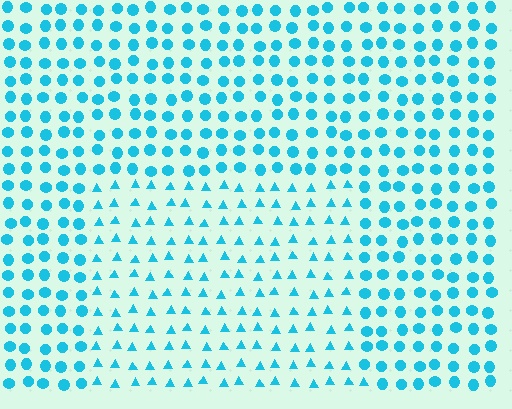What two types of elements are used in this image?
The image uses triangles inside the rectangle region and circles outside it.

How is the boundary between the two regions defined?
The boundary is defined by a change in element shape: triangles inside vs. circles outside. All elements share the same color and spacing.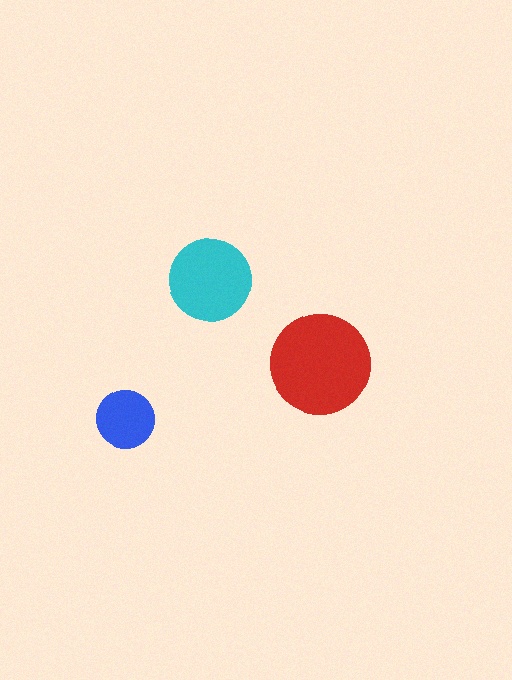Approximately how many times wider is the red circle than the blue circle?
About 1.5 times wider.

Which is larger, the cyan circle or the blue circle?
The cyan one.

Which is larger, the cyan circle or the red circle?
The red one.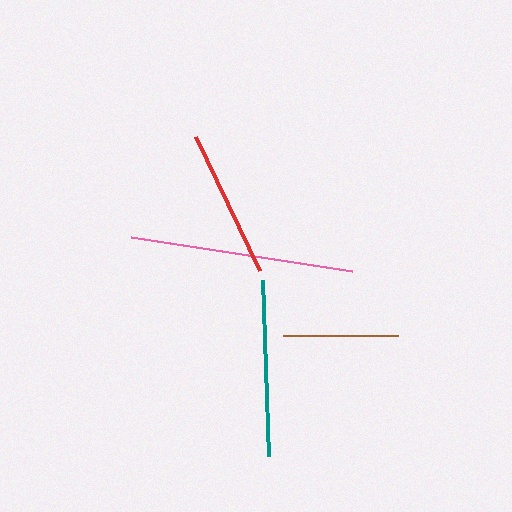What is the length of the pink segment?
The pink segment is approximately 224 pixels long.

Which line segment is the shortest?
The brown line is the shortest at approximately 115 pixels.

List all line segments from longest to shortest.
From longest to shortest: pink, teal, red, brown.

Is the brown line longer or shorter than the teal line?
The teal line is longer than the brown line.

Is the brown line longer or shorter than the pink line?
The pink line is longer than the brown line.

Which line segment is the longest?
The pink line is the longest at approximately 224 pixels.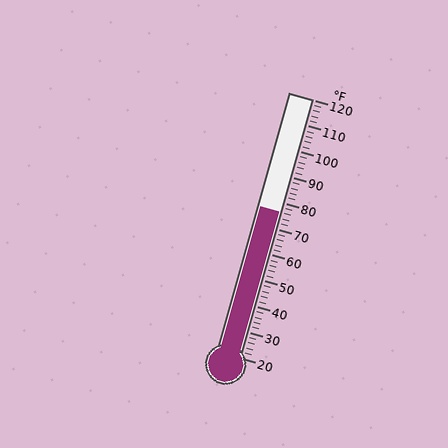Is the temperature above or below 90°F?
The temperature is below 90°F.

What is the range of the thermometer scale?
The thermometer scale ranges from 20°F to 120°F.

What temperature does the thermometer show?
The thermometer shows approximately 76°F.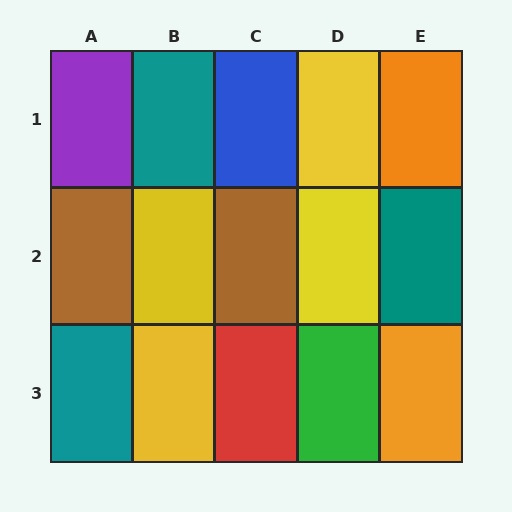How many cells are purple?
1 cell is purple.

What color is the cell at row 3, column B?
Yellow.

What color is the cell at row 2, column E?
Teal.